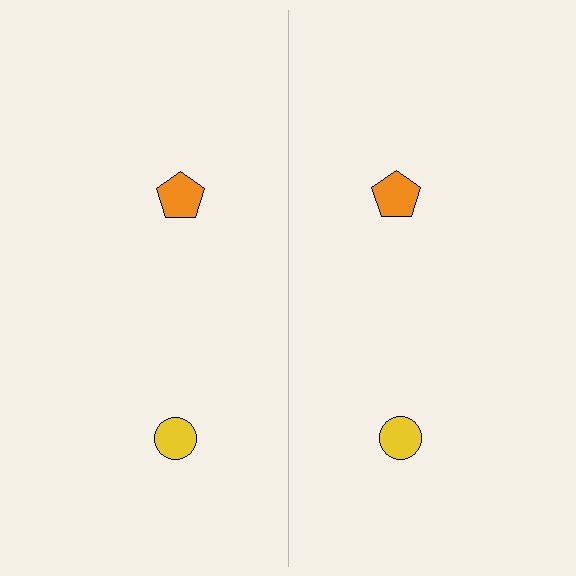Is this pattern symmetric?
Yes, this pattern has bilateral (reflection) symmetry.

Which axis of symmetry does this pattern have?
The pattern has a vertical axis of symmetry running through the center of the image.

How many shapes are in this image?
There are 4 shapes in this image.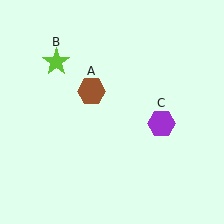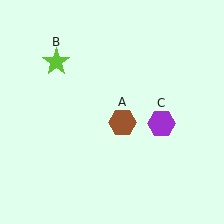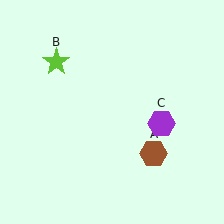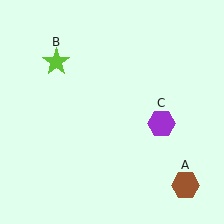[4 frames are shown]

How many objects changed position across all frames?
1 object changed position: brown hexagon (object A).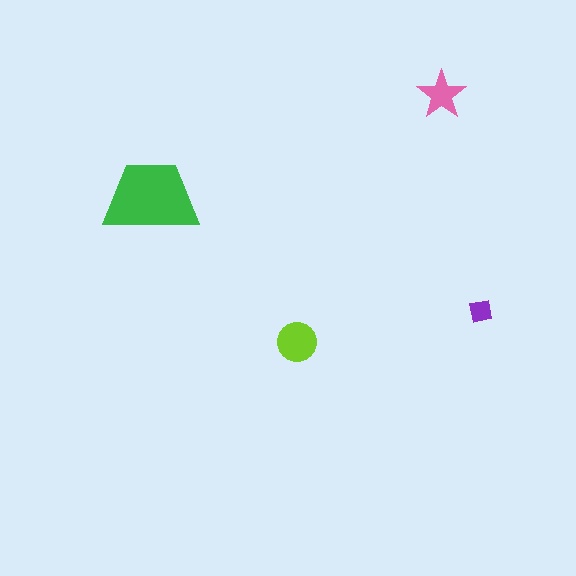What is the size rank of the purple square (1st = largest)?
4th.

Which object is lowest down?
The lime circle is bottommost.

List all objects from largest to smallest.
The green trapezoid, the lime circle, the pink star, the purple square.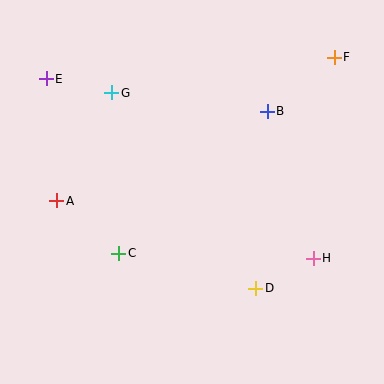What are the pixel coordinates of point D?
Point D is at (256, 288).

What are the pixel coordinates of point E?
Point E is at (46, 79).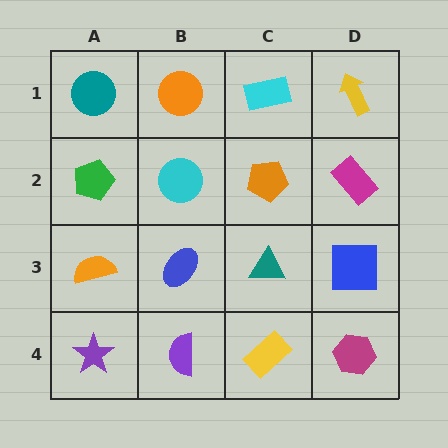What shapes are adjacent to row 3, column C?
An orange pentagon (row 2, column C), a yellow rectangle (row 4, column C), a blue ellipse (row 3, column B), a blue square (row 3, column D).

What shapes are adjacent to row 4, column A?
An orange semicircle (row 3, column A), a purple semicircle (row 4, column B).